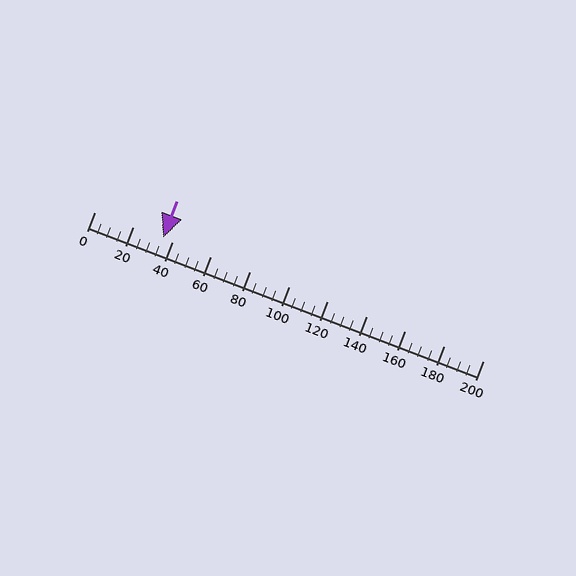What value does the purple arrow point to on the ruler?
The purple arrow points to approximately 35.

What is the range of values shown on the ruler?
The ruler shows values from 0 to 200.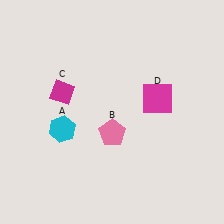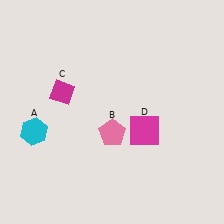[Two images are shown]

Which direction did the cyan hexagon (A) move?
The cyan hexagon (A) moved left.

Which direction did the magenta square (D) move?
The magenta square (D) moved down.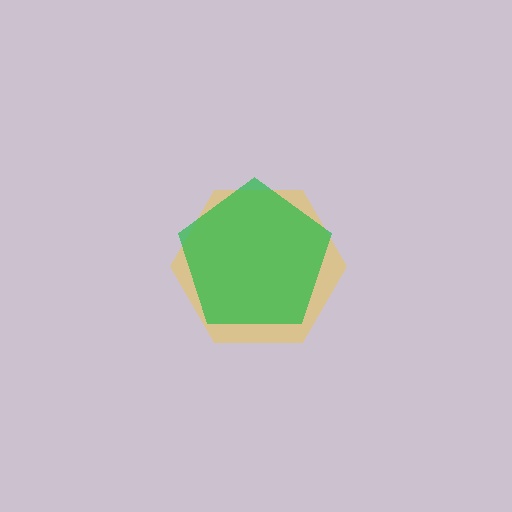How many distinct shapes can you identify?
There are 2 distinct shapes: a yellow hexagon, a green pentagon.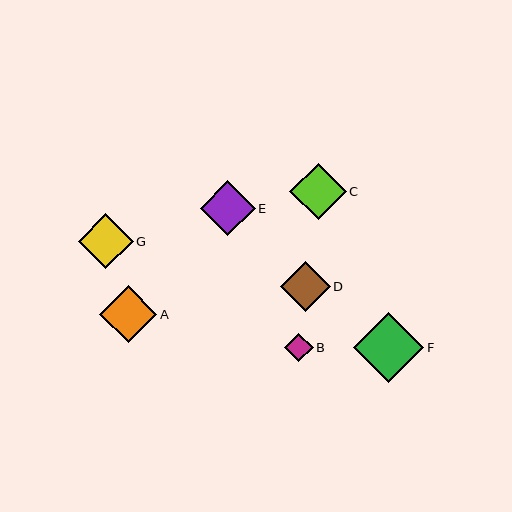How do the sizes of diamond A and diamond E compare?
Diamond A and diamond E are approximately the same size.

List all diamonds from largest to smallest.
From largest to smallest: F, A, C, E, G, D, B.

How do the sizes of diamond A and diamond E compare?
Diamond A and diamond E are approximately the same size.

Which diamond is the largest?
Diamond F is the largest with a size of approximately 70 pixels.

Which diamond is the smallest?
Diamond B is the smallest with a size of approximately 29 pixels.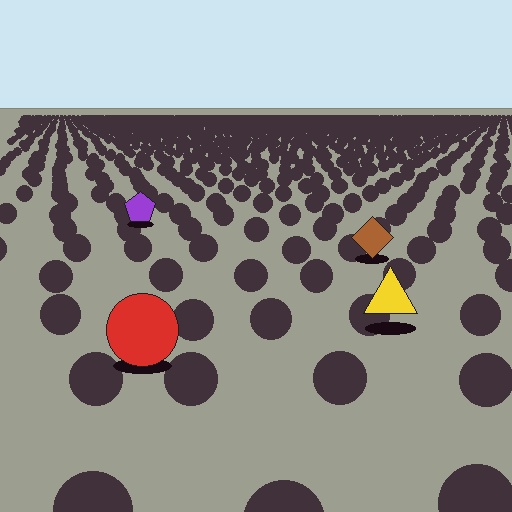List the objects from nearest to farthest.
From nearest to farthest: the red circle, the yellow triangle, the brown diamond, the purple pentagon.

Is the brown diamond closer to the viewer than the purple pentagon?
Yes. The brown diamond is closer — you can tell from the texture gradient: the ground texture is coarser near it.